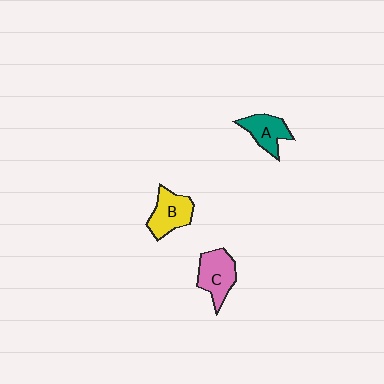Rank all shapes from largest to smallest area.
From largest to smallest: C (pink), B (yellow), A (teal).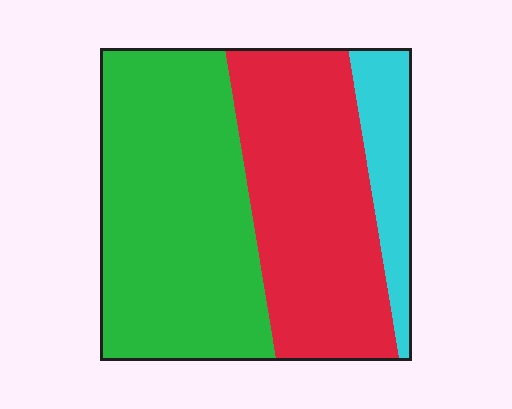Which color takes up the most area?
Green, at roughly 50%.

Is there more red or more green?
Green.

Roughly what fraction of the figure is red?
Red covers 39% of the figure.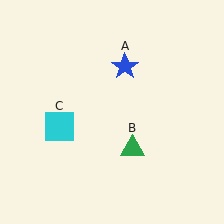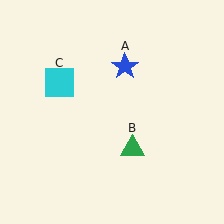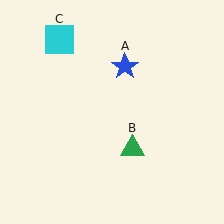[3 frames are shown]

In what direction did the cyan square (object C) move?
The cyan square (object C) moved up.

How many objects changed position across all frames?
1 object changed position: cyan square (object C).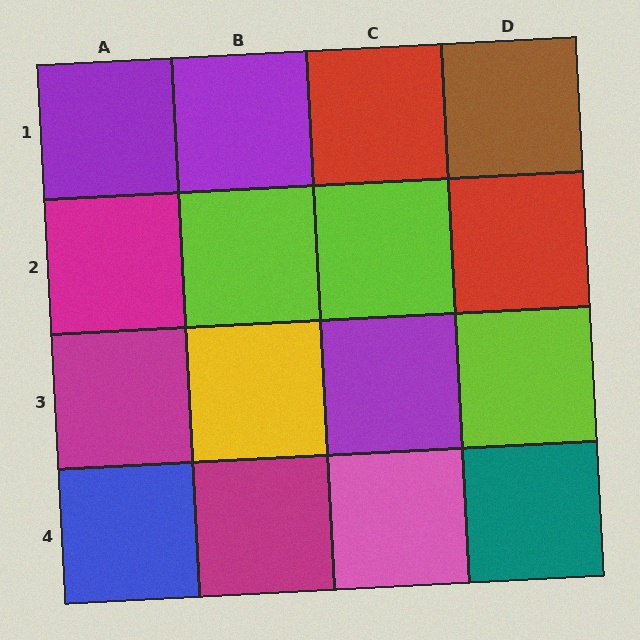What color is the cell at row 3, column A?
Magenta.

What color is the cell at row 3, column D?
Lime.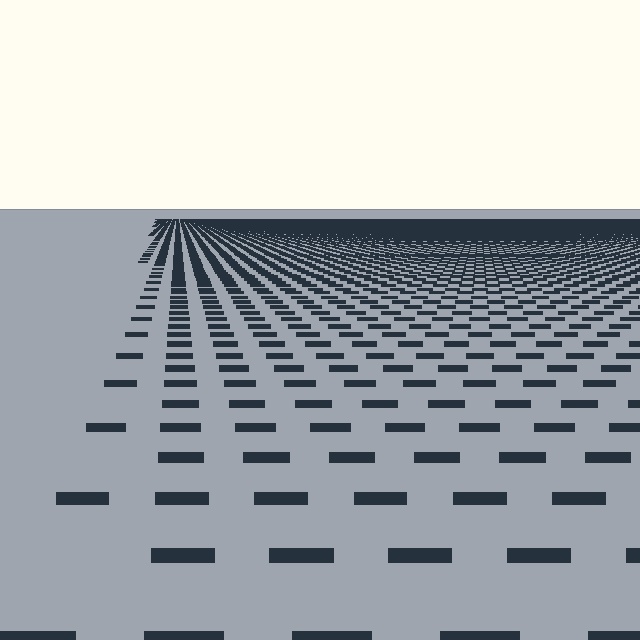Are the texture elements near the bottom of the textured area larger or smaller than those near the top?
Larger. Near the bottom, elements are closer to the viewer and appear at a bigger on-screen size.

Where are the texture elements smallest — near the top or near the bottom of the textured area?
Near the top.